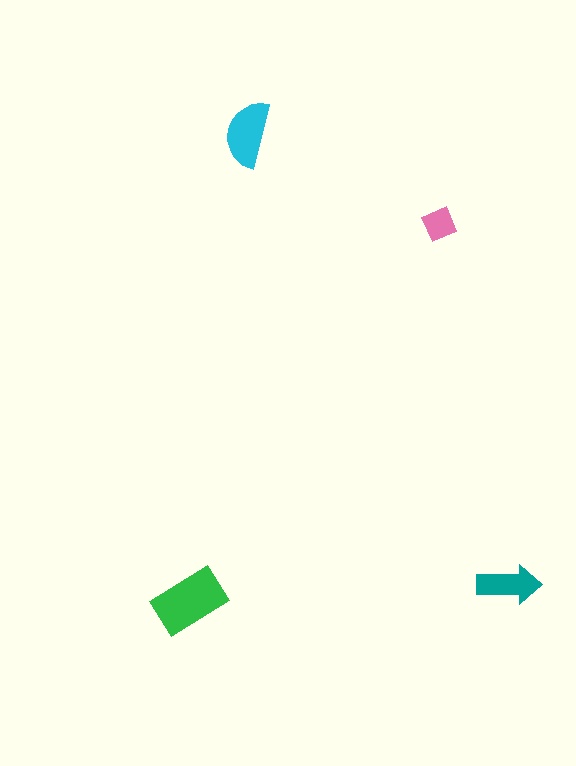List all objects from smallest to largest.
The pink square, the teal arrow, the cyan semicircle, the green rectangle.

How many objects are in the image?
There are 4 objects in the image.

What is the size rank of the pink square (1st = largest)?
4th.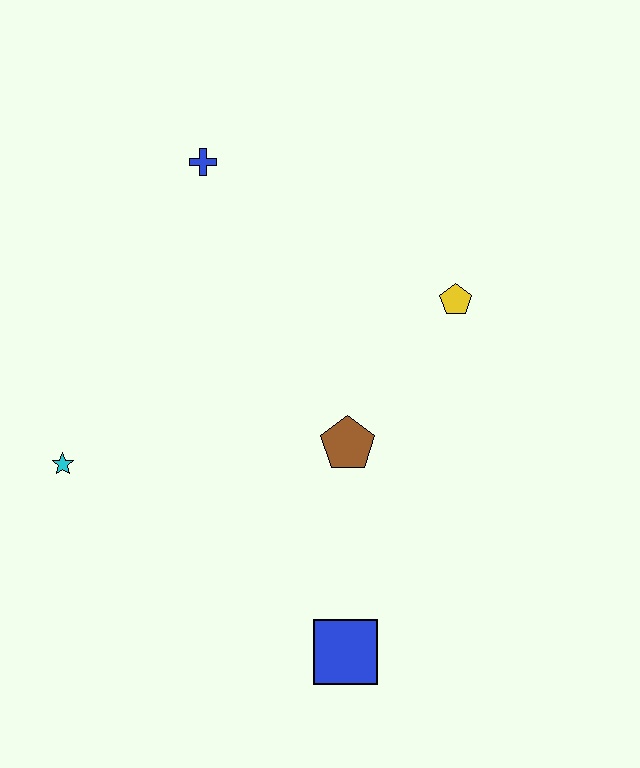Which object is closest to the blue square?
The brown pentagon is closest to the blue square.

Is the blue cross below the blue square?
No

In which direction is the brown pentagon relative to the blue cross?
The brown pentagon is below the blue cross.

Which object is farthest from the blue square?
The blue cross is farthest from the blue square.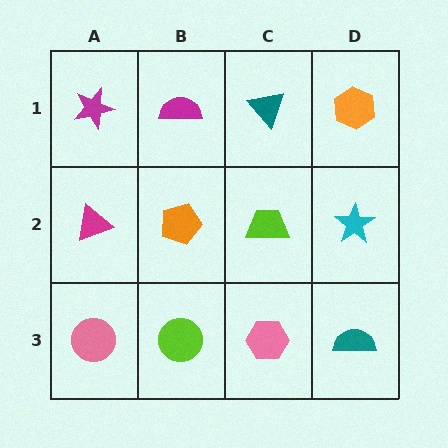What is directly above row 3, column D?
A cyan star.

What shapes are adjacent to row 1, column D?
A cyan star (row 2, column D), a teal triangle (row 1, column C).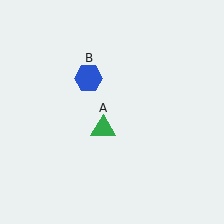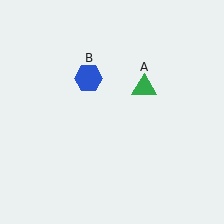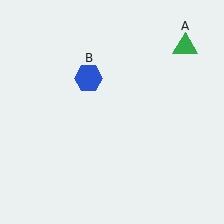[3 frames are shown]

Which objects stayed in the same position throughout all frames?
Blue hexagon (object B) remained stationary.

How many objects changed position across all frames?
1 object changed position: green triangle (object A).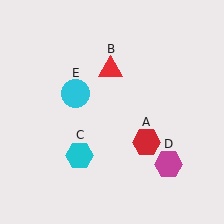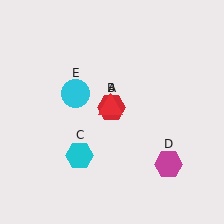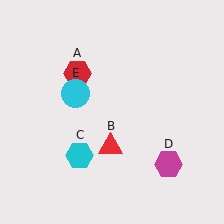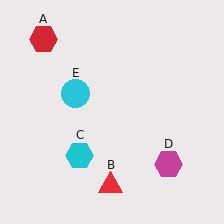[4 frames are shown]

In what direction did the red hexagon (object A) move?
The red hexagon (object A) moved up and to the left.